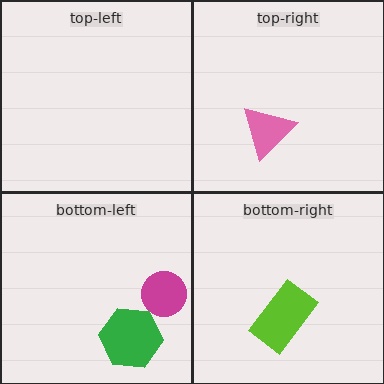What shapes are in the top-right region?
The pink triangle.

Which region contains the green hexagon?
The bottom-left region.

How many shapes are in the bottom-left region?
2.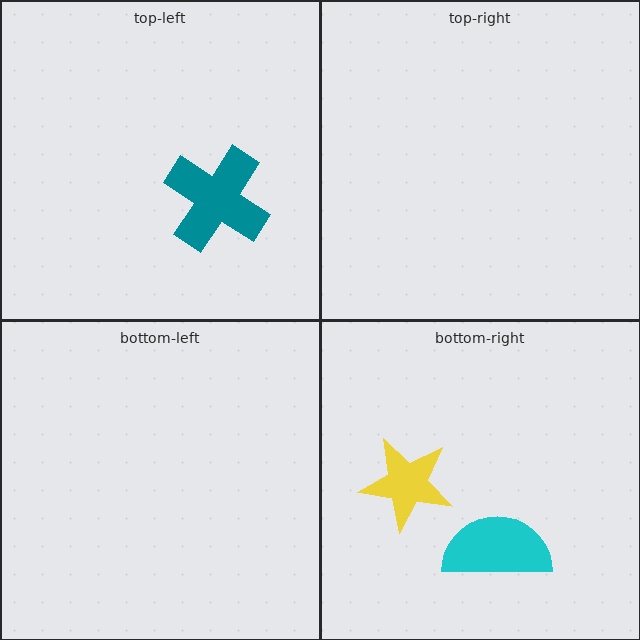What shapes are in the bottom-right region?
The cyan semicircle, the yellow star.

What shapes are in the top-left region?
The teal cross.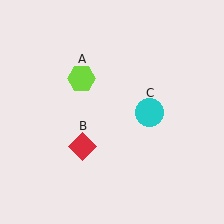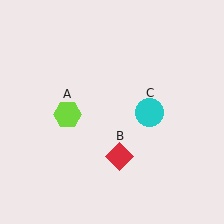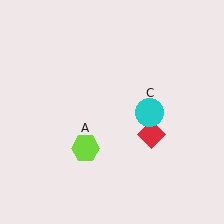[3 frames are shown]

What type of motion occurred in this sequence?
The lime hexagon (object A), red diamond (object B) rotated counterclockwise around the center of the scene.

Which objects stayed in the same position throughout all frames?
Cyan circle (object C) remained stationary.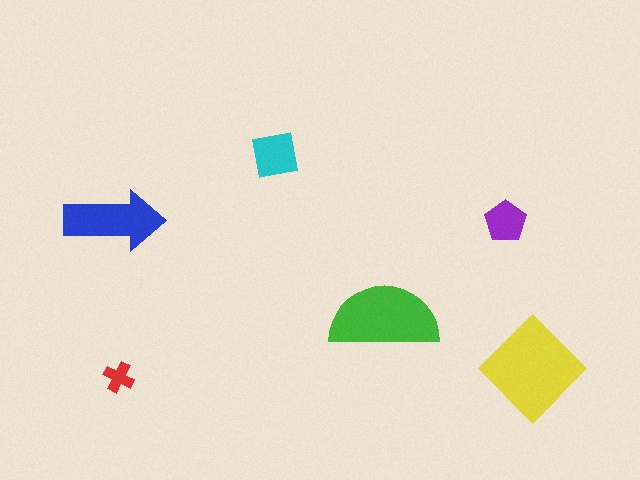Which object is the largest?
The yellow diamond.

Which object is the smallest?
The red cross.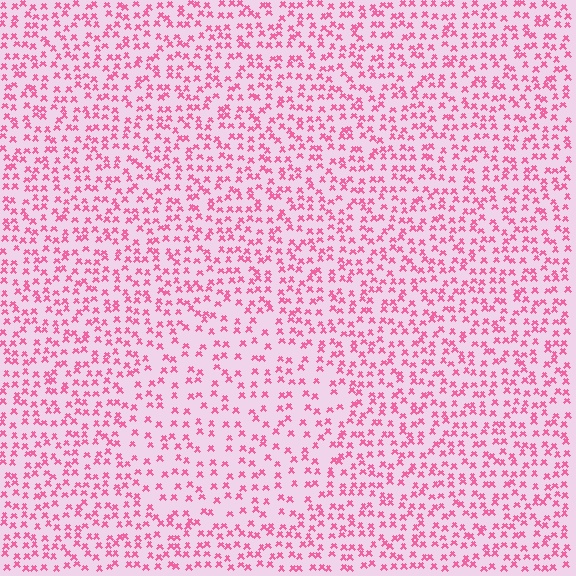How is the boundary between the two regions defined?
The boundary is defined by a change in element density (approximately 1.6x ratio). All elements are the same color, size, and shape.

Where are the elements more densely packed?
The elements are more densely packed outside the circle boundary.